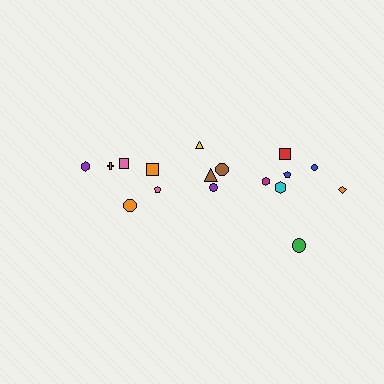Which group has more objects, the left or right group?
The right group.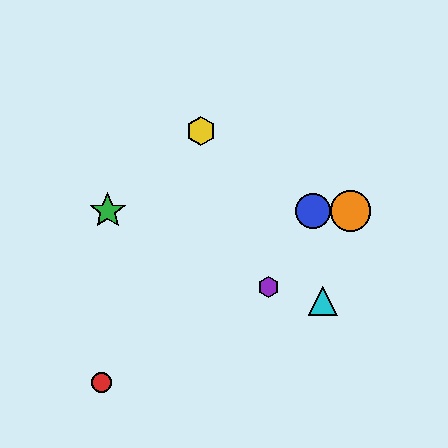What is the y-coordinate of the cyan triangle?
The cyan triangle is at y≈301.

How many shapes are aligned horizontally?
3 shapes (the blue circle, the green star, the orange circle) are aligned horizontally.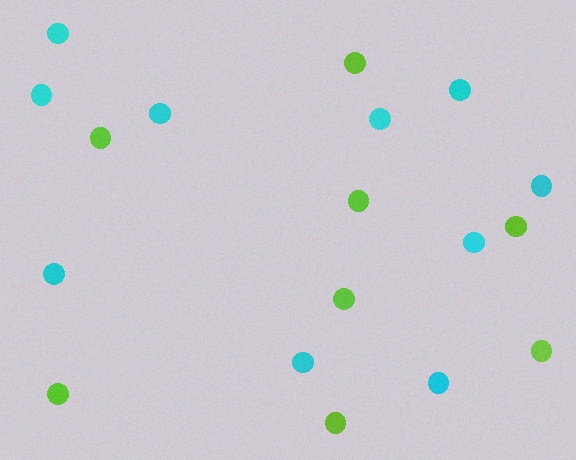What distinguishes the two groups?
There are 2 groups: one group of lime circles (8) and one group of cyan circles (10).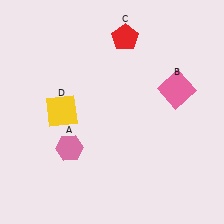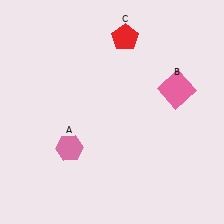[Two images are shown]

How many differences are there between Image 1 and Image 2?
There is 1 difference between the two images.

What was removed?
The yellow square (D) was removed in Image 2.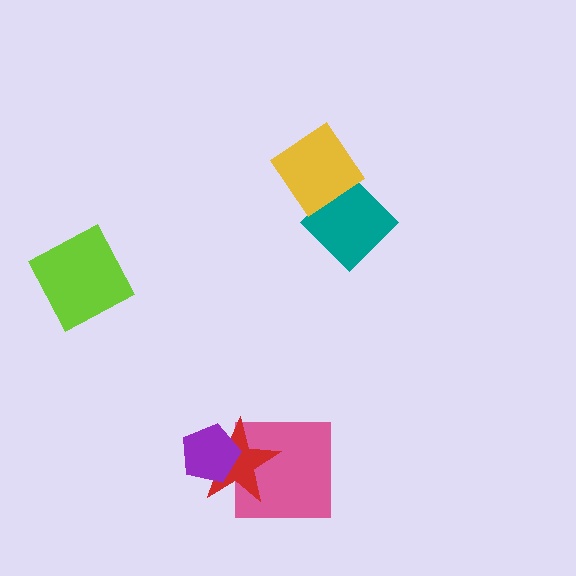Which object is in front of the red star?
The purple pentagon is in front of the red star.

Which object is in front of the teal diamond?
The yellow diamond is in front of the teal diamond.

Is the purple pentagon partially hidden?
No, no other shape covers it.